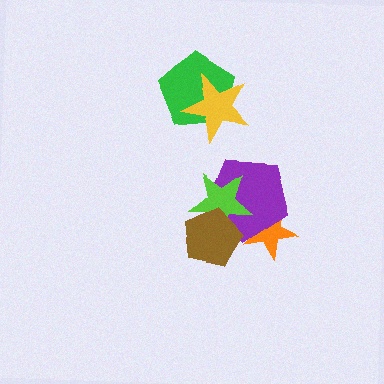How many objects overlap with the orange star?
2 objects overlap with the orange star.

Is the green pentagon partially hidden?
Yes, it is partially covered by another shape.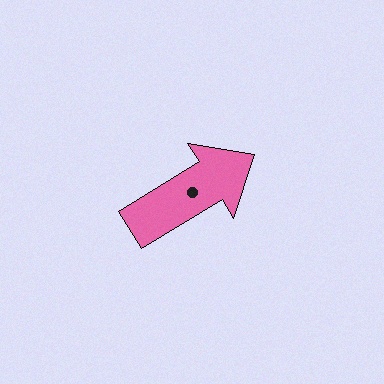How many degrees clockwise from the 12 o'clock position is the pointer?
Approximately 59 degrees.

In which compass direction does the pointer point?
Northeast.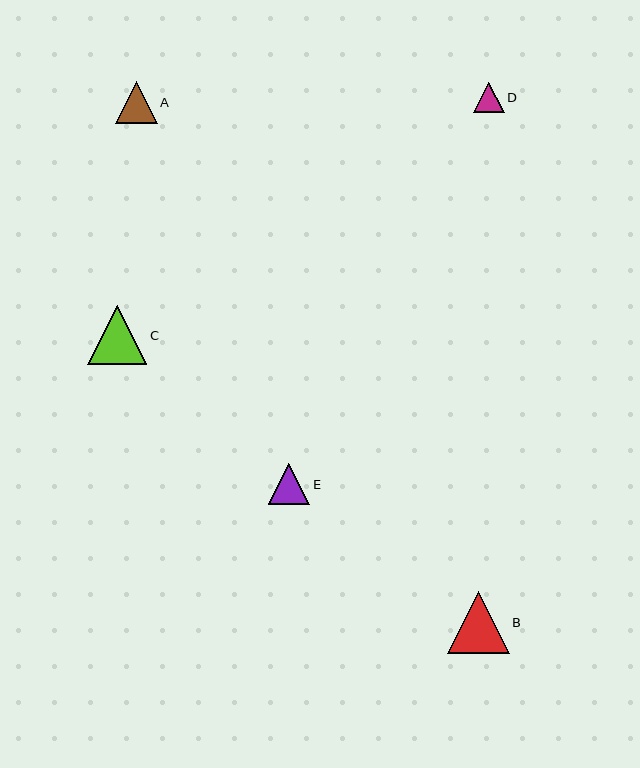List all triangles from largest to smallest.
From largest to smallest: B, C, A, E, D.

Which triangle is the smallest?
Triangle D is the smallest with a size of approximately 31 pixels.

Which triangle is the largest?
Triangle B is the largest with a size of approximately 62 pixels.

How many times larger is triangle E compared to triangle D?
Triangle E is approximately 1.4 times the size of triangle D.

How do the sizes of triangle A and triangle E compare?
Triangle A and triangle E are approximately the same size.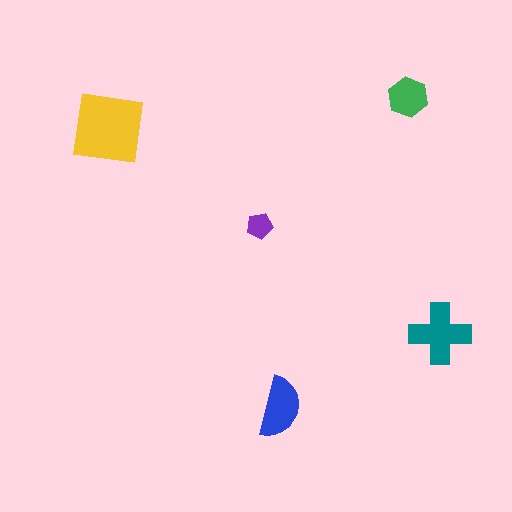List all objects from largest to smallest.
The yellow square, the teal cross, the blue semicircle, the green hexagon, the purple pentagon.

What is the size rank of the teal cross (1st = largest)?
2nd.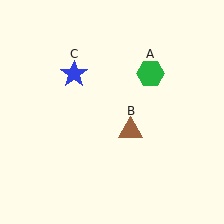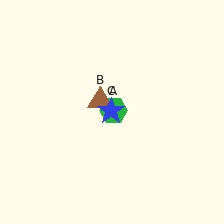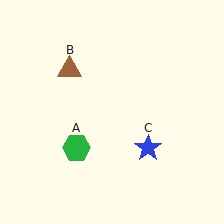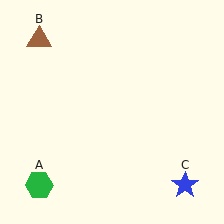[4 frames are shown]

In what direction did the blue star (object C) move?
The blue star (object C) moved down and to the right.